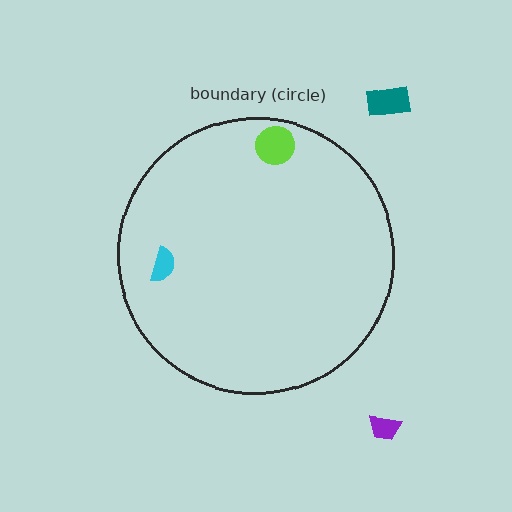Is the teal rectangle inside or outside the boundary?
Outside.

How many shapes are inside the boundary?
2 inside, 2 outside.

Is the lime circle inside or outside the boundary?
Inside.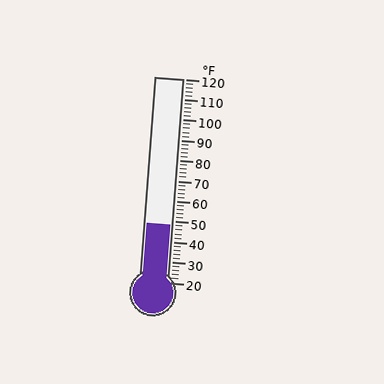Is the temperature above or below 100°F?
The temperature is below 100°F.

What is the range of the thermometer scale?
The thermometer scale ranges from 20°F to 120°F.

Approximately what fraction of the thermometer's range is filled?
The thermometer is filled to approximately 30% of its range.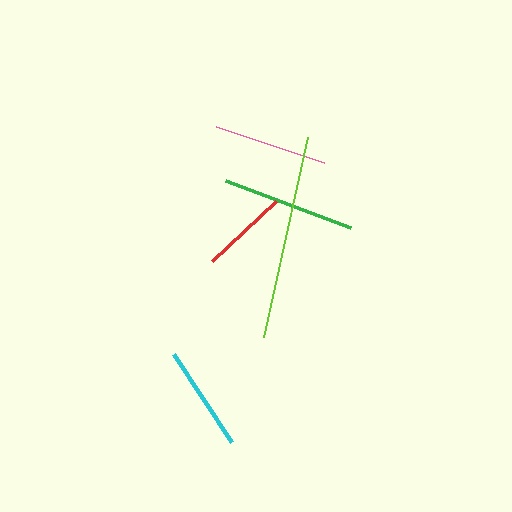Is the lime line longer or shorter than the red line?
The lime line is longer than the red line.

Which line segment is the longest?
The lime line is the longest at approximately 205 pixels.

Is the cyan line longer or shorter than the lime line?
The lime line is longer than the cyan line.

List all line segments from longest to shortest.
From longest to shortest: lime, green, pink, cyan, red.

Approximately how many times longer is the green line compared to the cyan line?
The green line is approximately 1.3 times the length of the cyan line.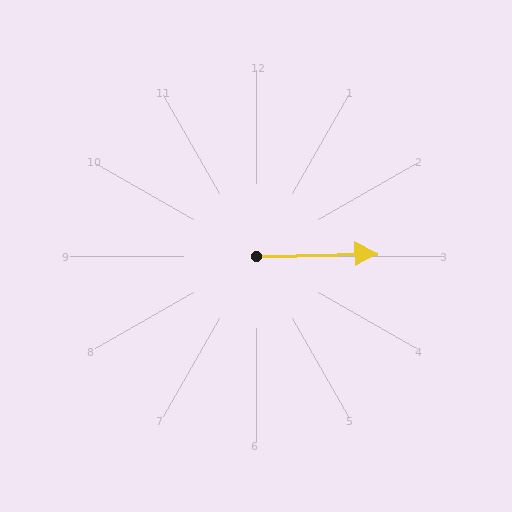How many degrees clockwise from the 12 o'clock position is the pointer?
Approximately 89 degrees.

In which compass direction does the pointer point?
East.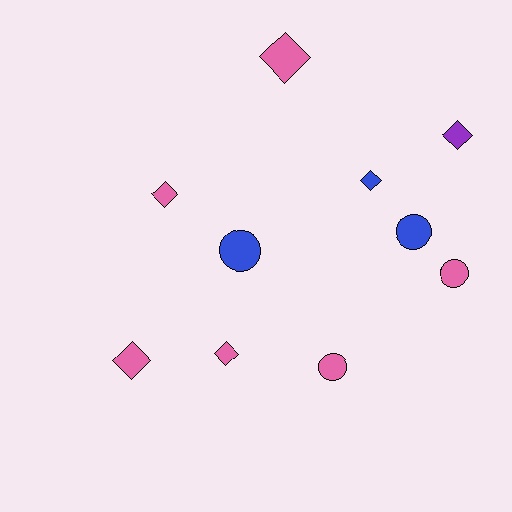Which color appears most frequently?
Pink, with 6 objects.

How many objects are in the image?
There are 10 objects.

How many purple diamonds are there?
There is 1 purple diamond.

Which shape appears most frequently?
Diamond, with 6 objects.